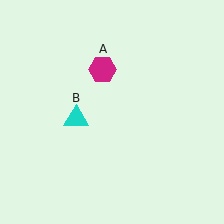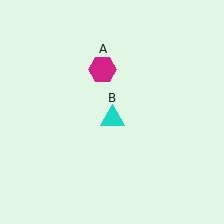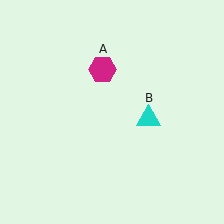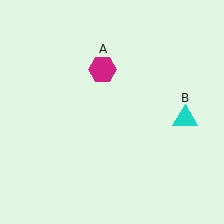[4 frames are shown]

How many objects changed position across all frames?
1 object changed position: cyan triangle (object B).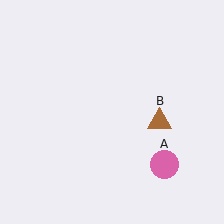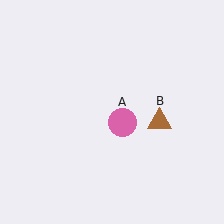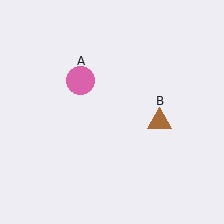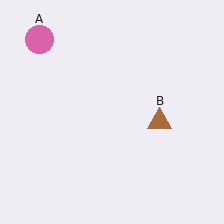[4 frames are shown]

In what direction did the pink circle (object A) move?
The pink circle (object A) moved up and to the left.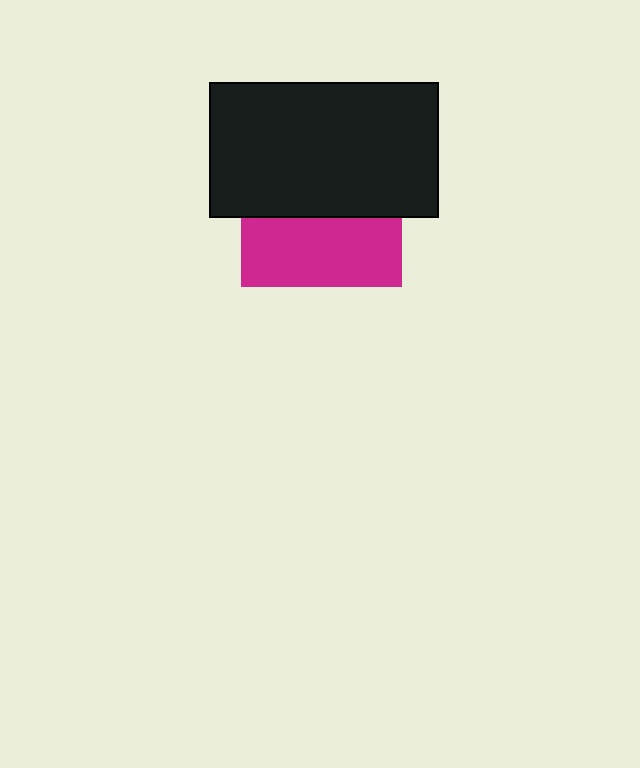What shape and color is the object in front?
The object in front is a black rectangle.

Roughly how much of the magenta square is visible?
A small part of it is visible (roughly 43%).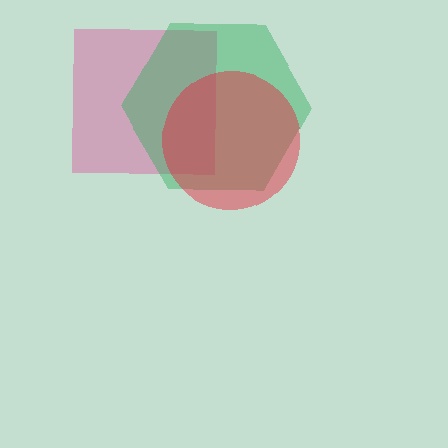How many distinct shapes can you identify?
There are 3 distinct shapes: a pink square, a green hexagon, a red circle.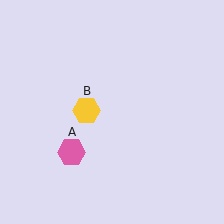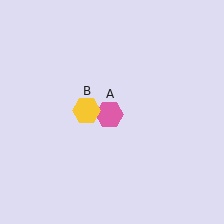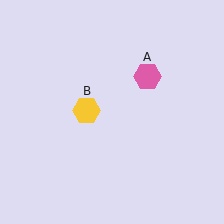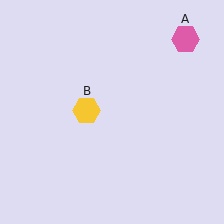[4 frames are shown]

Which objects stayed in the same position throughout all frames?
Yellow hexagon (object B) remained stationary.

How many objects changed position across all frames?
1 object changed position: pink hexagon (object A).